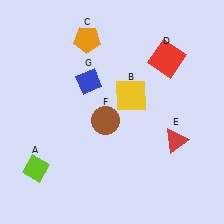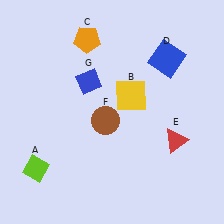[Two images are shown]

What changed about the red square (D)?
In Image 1, D is red. In Image 2, it changed to blue.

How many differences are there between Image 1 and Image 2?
There is 1 difference between the two images.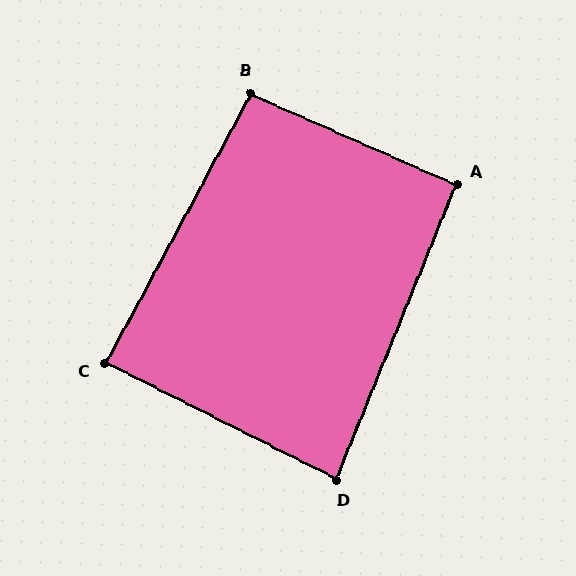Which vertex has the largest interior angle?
B, at approximately 95 degrees.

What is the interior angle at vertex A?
Approximately 92 degrees (approximately right).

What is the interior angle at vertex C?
Approximately 88 degrees (approximately right).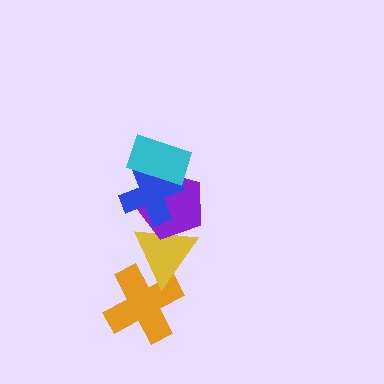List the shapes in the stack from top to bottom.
From top to bottom: the cyan rectangle, the blue cross, the purple pentagon, the yellow triangle, the orange cross.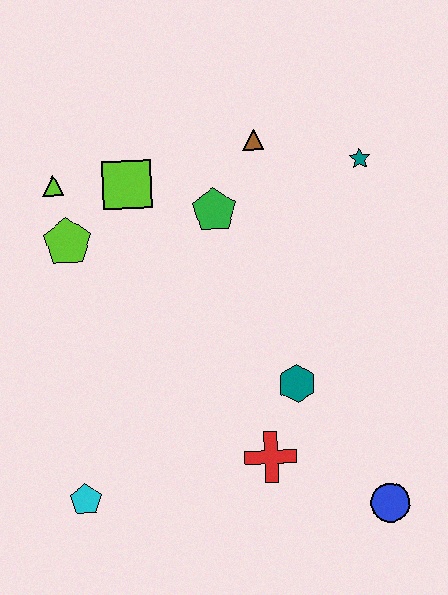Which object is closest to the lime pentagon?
The lime triangle is closest to the lime pentagon.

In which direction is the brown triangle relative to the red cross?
The brown triangle is above the red cross.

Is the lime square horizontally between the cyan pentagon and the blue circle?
Yes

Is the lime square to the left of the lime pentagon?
No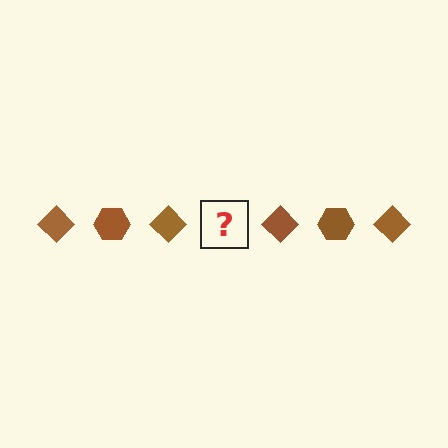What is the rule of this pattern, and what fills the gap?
The rule is that the pattern cycles through diamond, hexagon shapes in brown. The gap should be filled with a brown hexagon.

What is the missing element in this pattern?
The missing element is a brown hexagon.